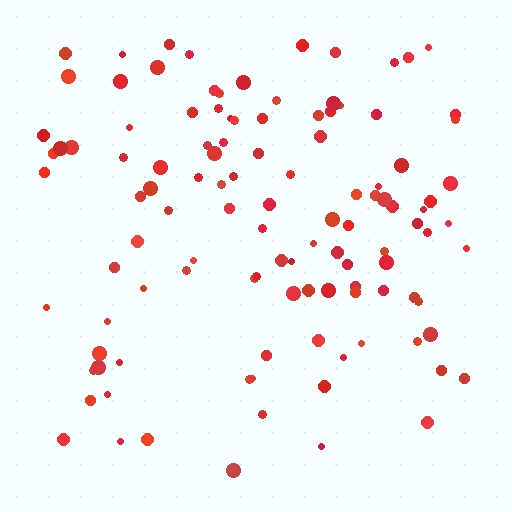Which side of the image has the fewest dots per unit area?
The bottom.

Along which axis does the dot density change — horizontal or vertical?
Vertical.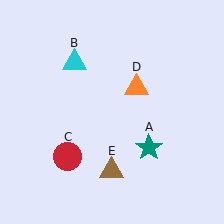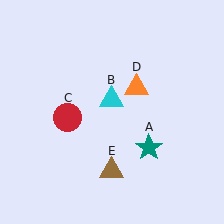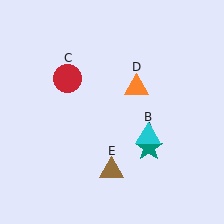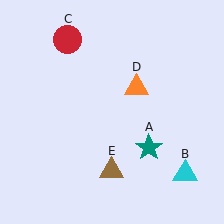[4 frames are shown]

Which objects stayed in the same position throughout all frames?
Teal star (object A) and orange triangle (object D) and brown triangle (object E) remained stationary.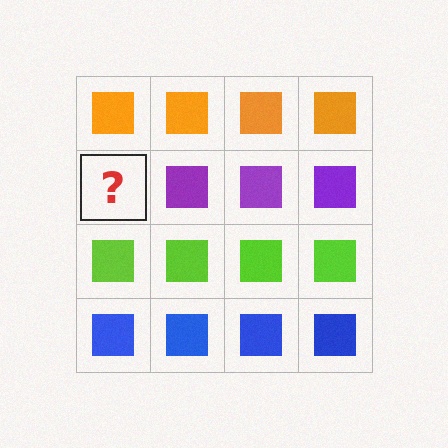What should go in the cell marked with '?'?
The missing cell should contain a purple square.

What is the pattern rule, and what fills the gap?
The rule is that each row has a consistent color. The gap should be filled with a purple square.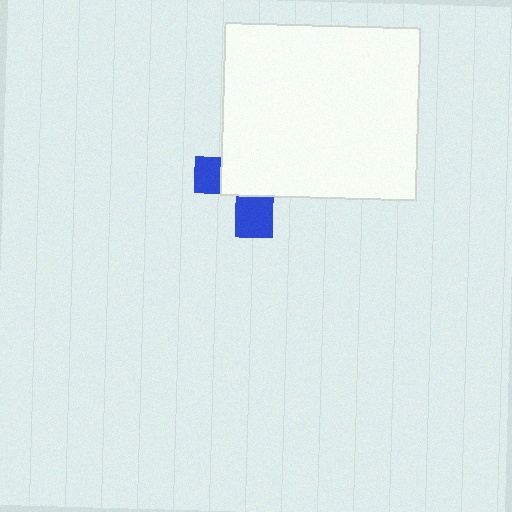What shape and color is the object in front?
The object in front is a white rectangle.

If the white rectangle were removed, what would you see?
You would see the complete blue cross.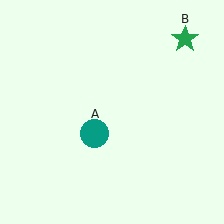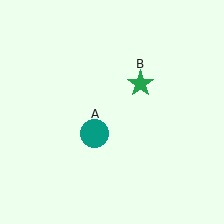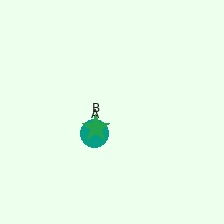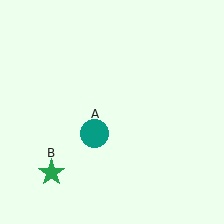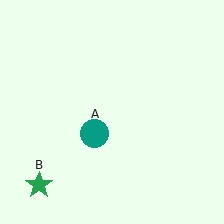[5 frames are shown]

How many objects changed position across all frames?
1 object changed position: green star (object B).